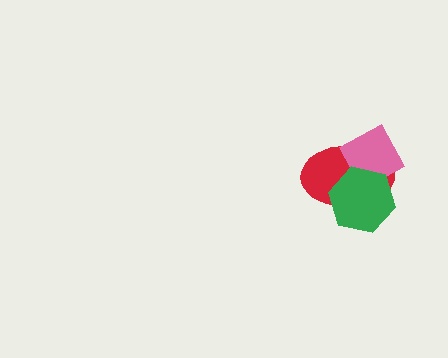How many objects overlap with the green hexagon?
2 objects overlap with the green hexagon.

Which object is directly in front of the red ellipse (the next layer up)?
The pink diamond is directly in front of the red ellipse.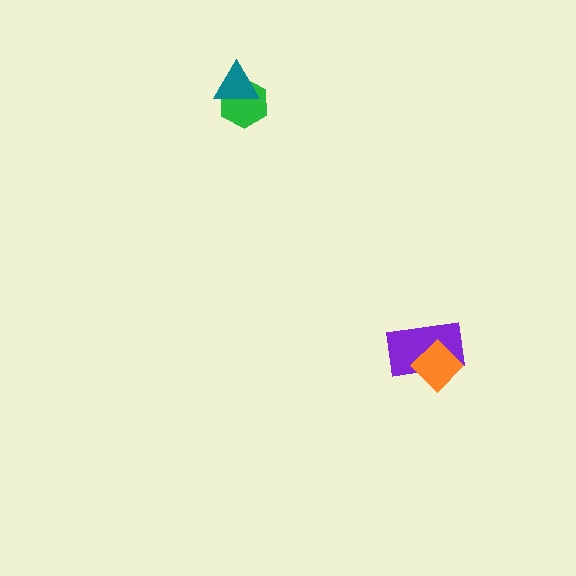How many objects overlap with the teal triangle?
1 object overlaps with the teal triangle.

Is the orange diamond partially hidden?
No, no other shape covers it.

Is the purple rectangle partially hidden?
Yes, it is partially covered by another shape.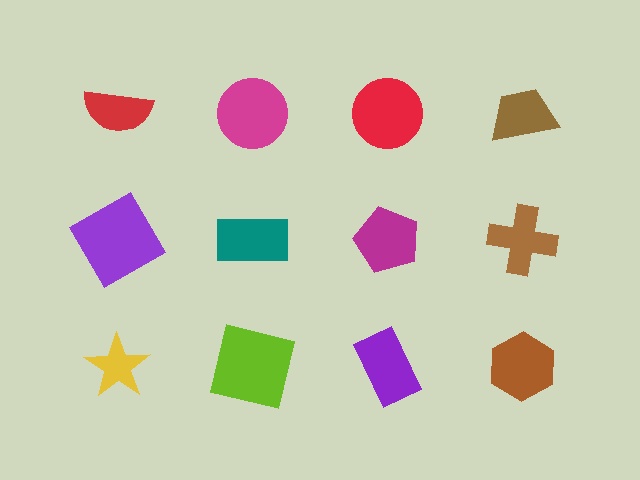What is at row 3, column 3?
A purple rectangle.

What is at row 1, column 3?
A red circle.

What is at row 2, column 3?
A magenta pentagon.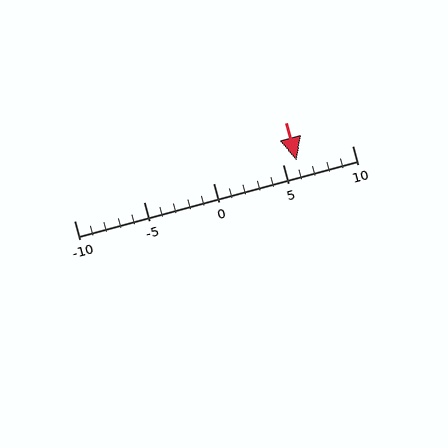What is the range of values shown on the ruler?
The ruler shows values from -10 to 10.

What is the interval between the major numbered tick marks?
The major tick marks are spaced 5 units apart.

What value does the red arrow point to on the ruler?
The red arrow points to approximately 6.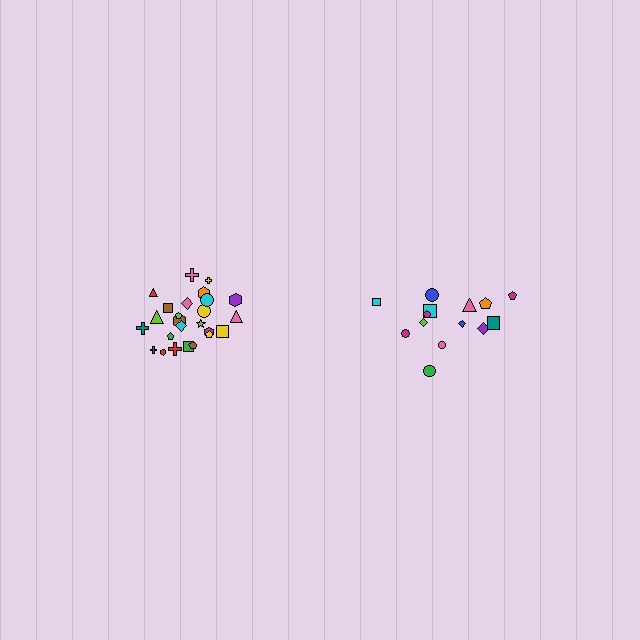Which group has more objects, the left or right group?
The left group.